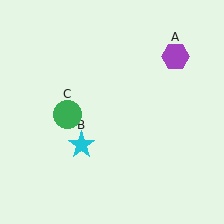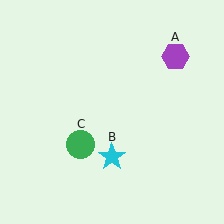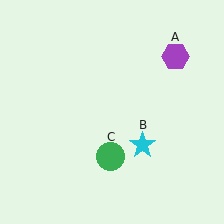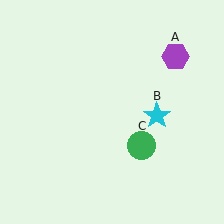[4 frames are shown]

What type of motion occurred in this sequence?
The cyan star (object B), green circle (object C) rotated counterclockwise around the center of the scene.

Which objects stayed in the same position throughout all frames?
Purple hexagon (object A) remained stationary.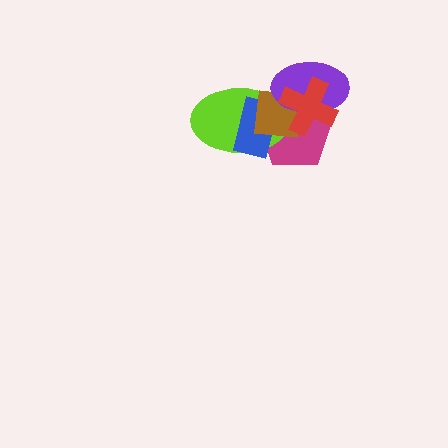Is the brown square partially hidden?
Yes, it is partially covered by another shape.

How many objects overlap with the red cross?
4 objects overlap with the red cross.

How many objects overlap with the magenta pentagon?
5 objects overlap with the magenta pentagon.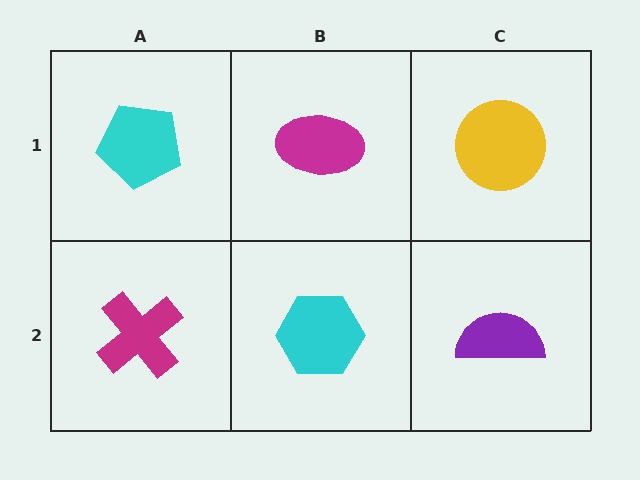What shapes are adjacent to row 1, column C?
A purple semicircle (row 2, column C), a magenta ellipse (row 1, column B).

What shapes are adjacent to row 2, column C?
A yellow circle (row 1, column C), a cyan hexagon (row 2, column B).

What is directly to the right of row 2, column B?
A purple semicircle.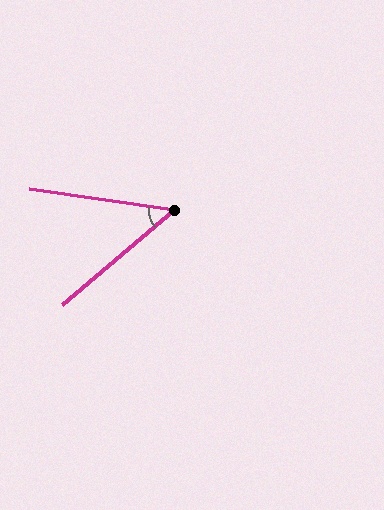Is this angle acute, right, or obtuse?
It is acute.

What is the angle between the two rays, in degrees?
Approximately 49 degrees.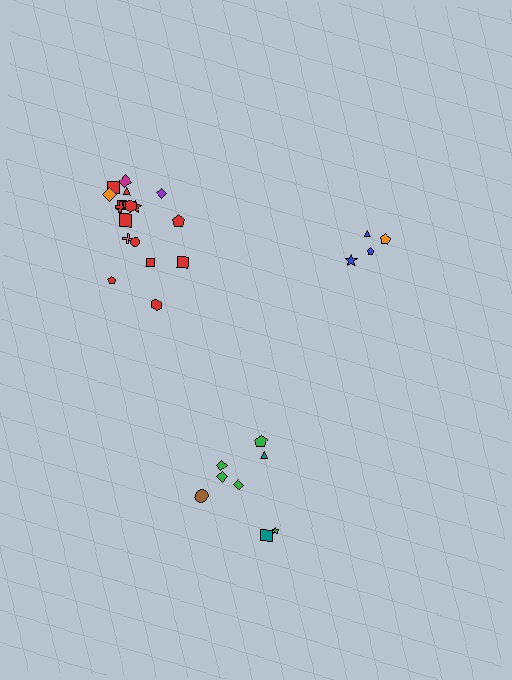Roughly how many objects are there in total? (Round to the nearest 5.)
Roughly 30 objects in total.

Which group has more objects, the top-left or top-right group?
The top-left group.